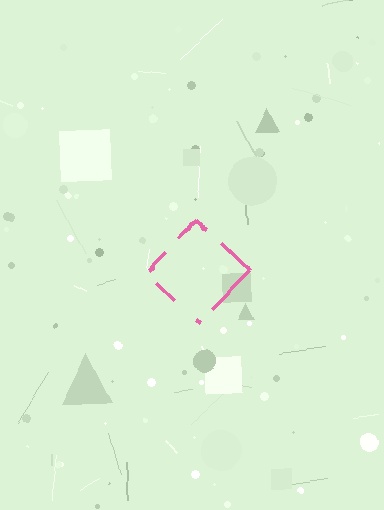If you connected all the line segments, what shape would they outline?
They would outline a diamond.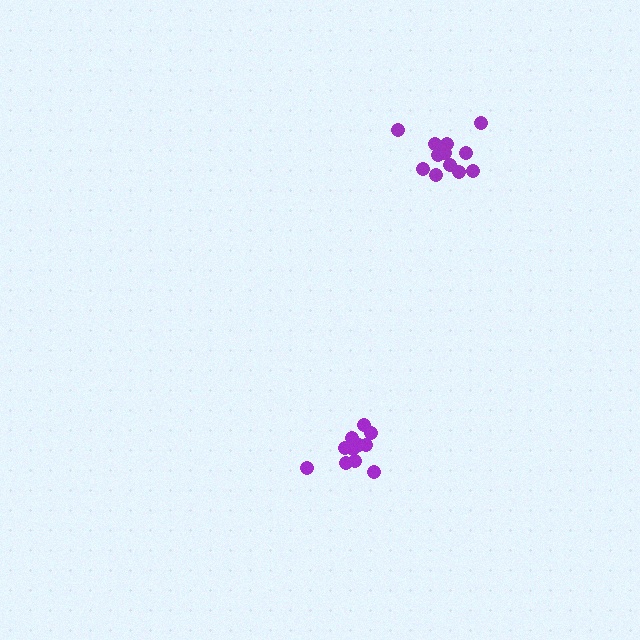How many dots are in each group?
Group 1: 11 dots, Group 2: 12 dots (23 total).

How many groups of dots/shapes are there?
There are 2 groups.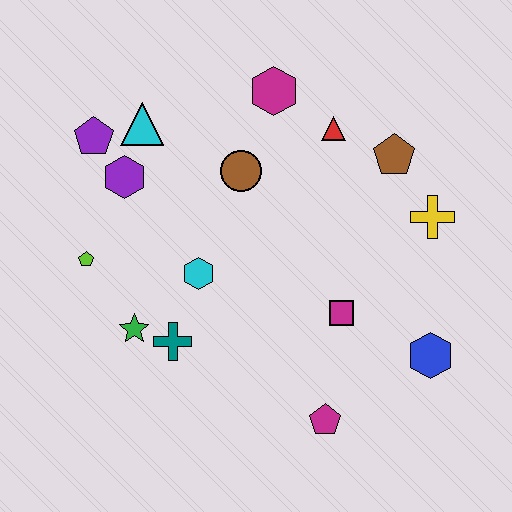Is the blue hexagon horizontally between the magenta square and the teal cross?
No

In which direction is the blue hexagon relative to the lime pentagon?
The blue hexagon is to the right of the lime pentagon.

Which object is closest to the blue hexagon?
The magenta square is closest to the blue hexagon.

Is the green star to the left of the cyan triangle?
Yes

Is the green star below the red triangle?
Yes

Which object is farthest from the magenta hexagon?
The magenta pentagon is farthest from the magenta hexagon.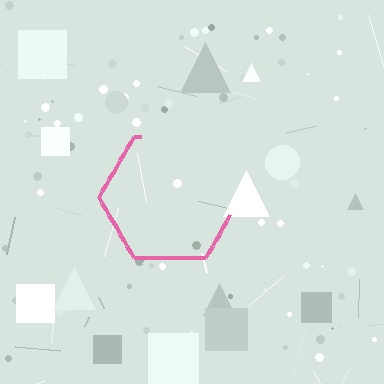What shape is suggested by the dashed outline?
The dashed outline suggests a hexagon.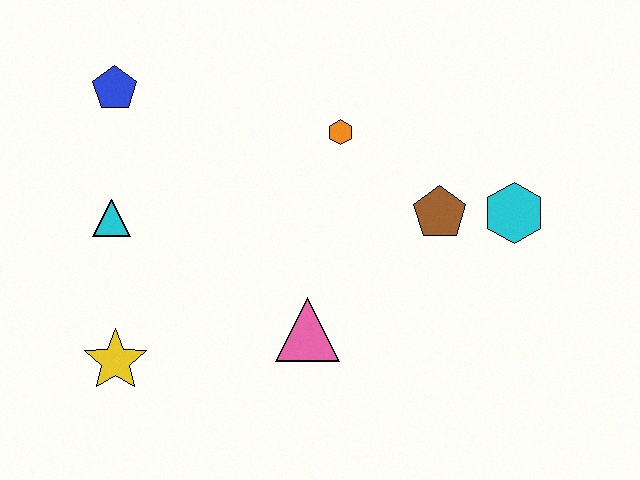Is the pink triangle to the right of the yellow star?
Yes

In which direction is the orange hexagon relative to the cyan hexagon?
The orange hexagon is to the left of the cyan hexagon.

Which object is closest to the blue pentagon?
The cyan triangle is closest to the blue pentagon.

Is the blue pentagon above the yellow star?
Yes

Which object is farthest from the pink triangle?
The blue pentagon is farthest from the pink triangle.